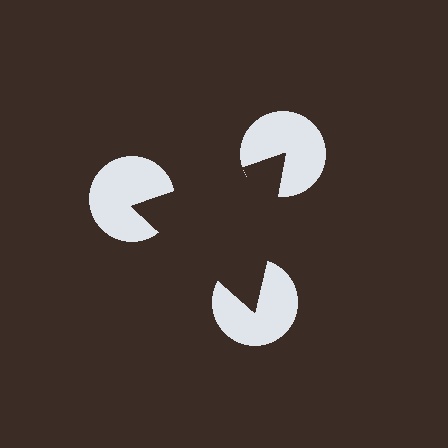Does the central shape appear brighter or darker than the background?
It typically appears slightly darker than the background, even though no actual brightness change is drawn.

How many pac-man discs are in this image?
There are 3 — one at each vertex of the illusory triangle.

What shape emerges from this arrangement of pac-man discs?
An illusory triangle — its edges are inferred from the aligned wedge cuts in the pac-man discs, not physically drawn.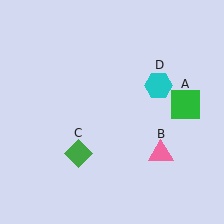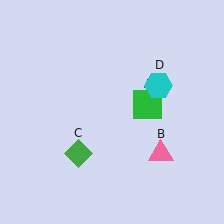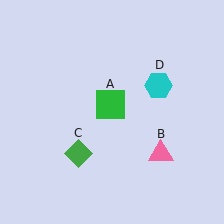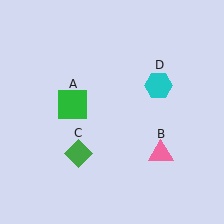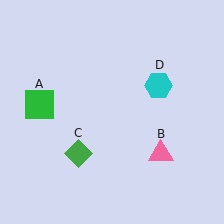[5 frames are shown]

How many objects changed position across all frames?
1 object changed position: green square (object A).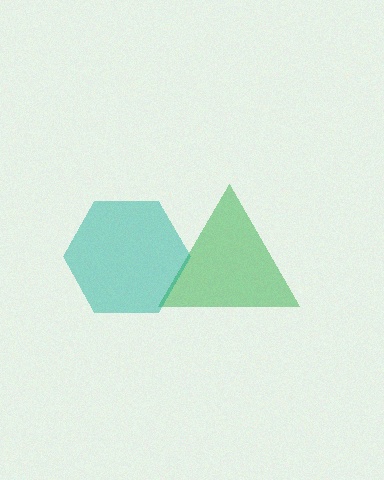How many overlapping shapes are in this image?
There are 2 overlapping shapes in the image.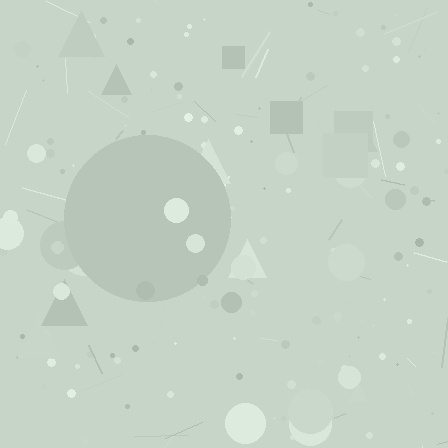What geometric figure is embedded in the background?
A circle is embedded in the background.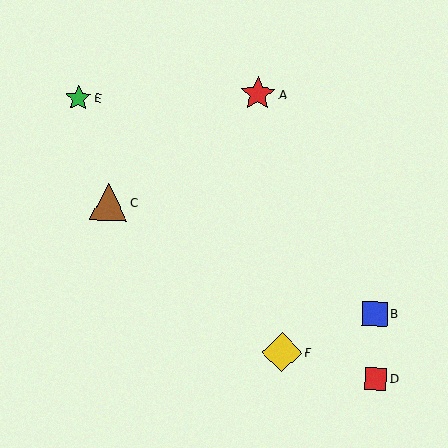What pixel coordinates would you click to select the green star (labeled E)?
Click at (78, 98) to select the green star E.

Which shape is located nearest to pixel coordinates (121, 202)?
The brown triangle (labeled C) at (108, 202) is nearest to that location.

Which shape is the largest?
The yellow diamond (labeled F) is the largest.